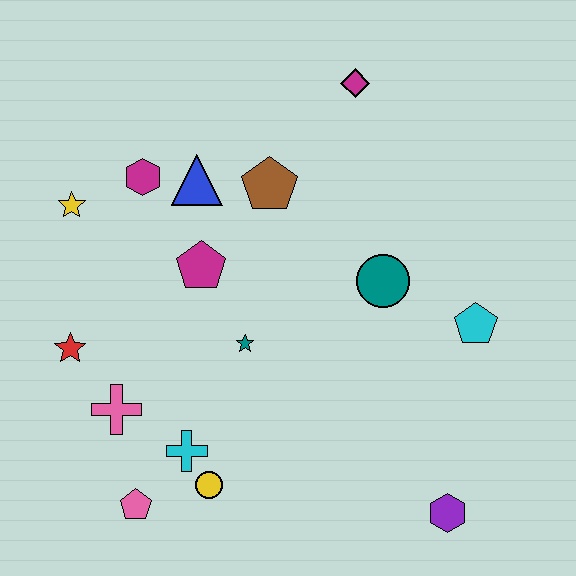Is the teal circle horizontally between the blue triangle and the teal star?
No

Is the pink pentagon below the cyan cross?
Yes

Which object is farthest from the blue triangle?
The purple hexagon is farthest from the blue triangle.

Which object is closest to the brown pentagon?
The blue triangle is closest to the brown pentagon.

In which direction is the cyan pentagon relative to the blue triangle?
The cyan pentagon is to the right of the blue triangle.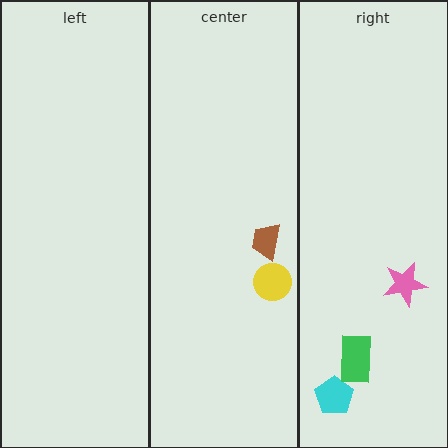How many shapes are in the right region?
3.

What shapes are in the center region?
The yellow circle, the brown trapezoid.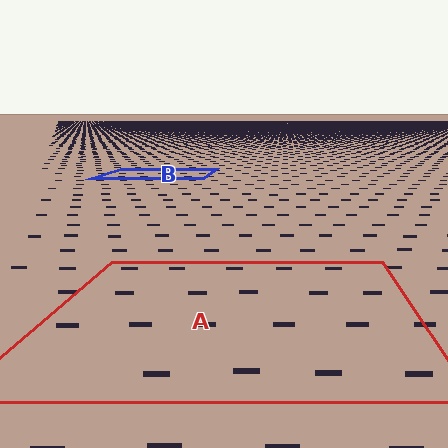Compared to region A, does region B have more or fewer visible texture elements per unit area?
Region B has more texture elements per unit area — they are packed more densely because it is farther away.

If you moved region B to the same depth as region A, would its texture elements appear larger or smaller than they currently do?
They would appear larger. At a closer depth, the same texture elements are projected at a bigger on-screen size.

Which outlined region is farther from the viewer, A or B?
Region B is farther from the viewer — the texture elements inside it appear smaller and more densely packed.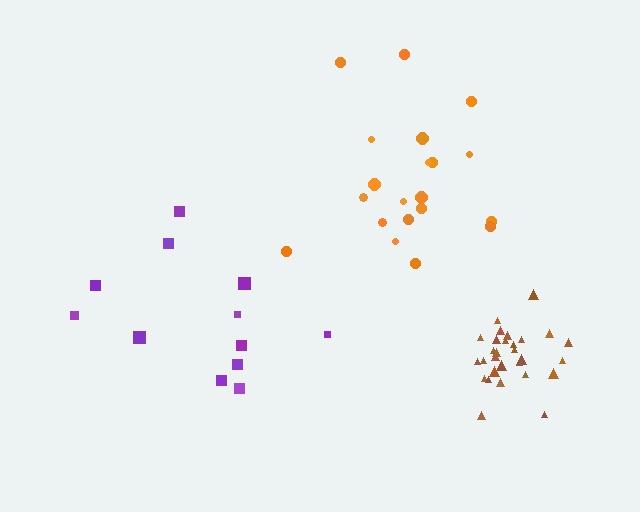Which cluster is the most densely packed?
Brown.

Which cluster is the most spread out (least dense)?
Purple.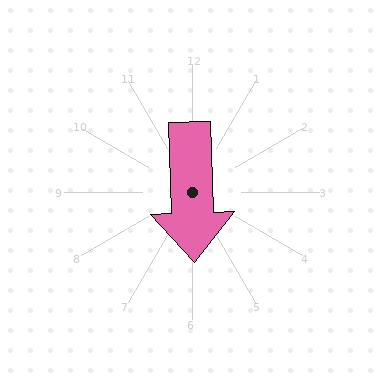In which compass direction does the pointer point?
South.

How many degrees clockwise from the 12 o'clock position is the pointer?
Approximately 178 degrees.